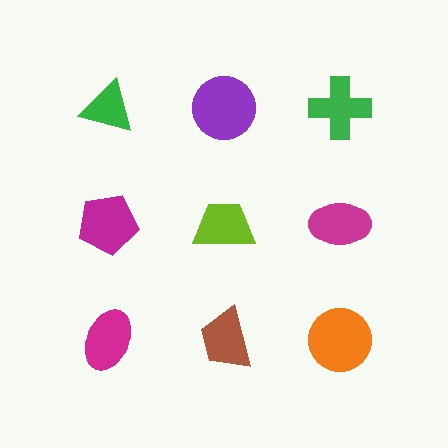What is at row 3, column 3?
An orange circle.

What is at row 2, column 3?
A magenta ellipse.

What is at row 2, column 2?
A lime trapezoid.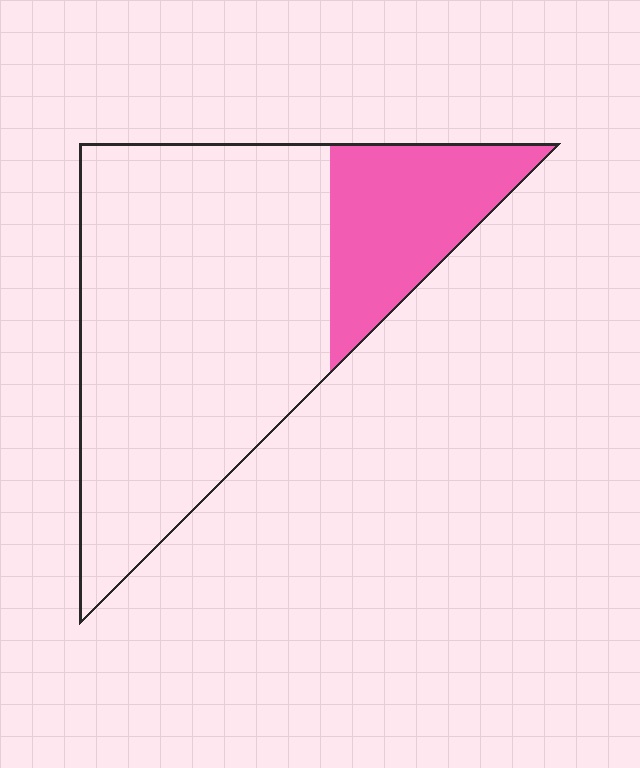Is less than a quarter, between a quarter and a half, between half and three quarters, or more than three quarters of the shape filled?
Less than a quarter.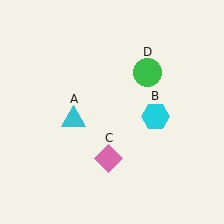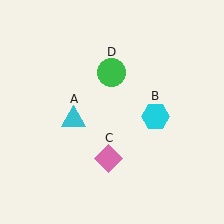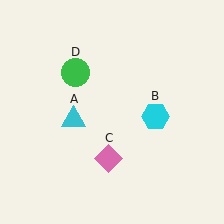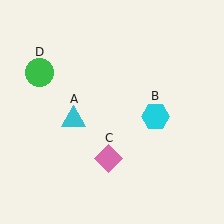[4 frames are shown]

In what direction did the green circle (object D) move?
The green circle (object D) moved left.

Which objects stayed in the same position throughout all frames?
Cyan triangle (object A) and cyan hexagon (object B) and pink diamond (object C) remained stationary.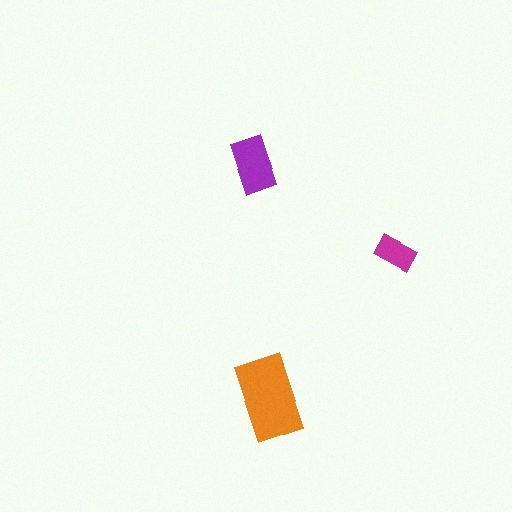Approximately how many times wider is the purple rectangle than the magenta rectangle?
About 1.5 times wider.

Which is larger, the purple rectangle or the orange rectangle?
The orange one.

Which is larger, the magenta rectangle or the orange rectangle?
The orange one.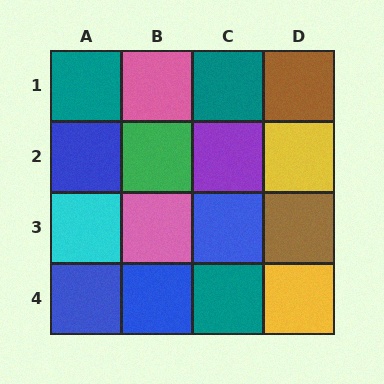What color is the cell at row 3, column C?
Blue.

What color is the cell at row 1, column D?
Brown.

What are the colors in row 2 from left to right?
Blue, green, purple, yellow.